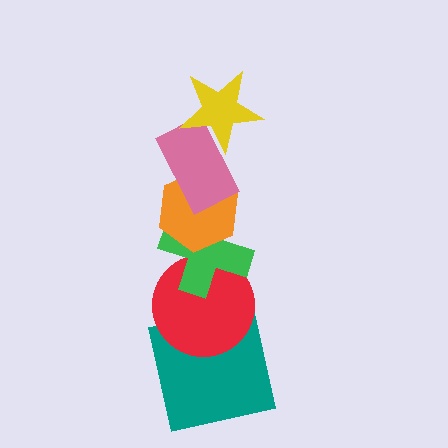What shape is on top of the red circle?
The green cross is on top of the red circle.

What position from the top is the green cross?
The green cross is 4th from the top.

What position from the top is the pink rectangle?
The pink rectangle is 2nd from the top.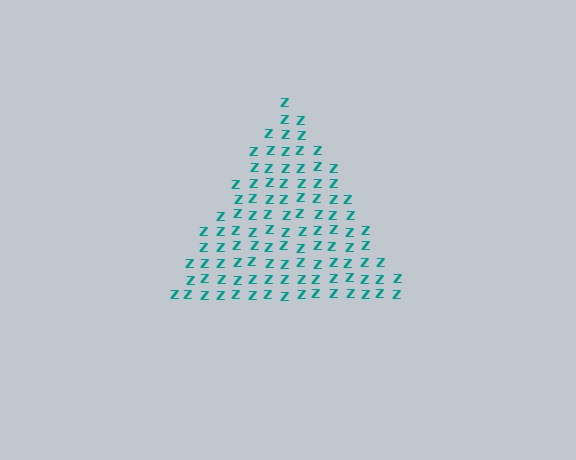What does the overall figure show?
The overall figure shows a triangle.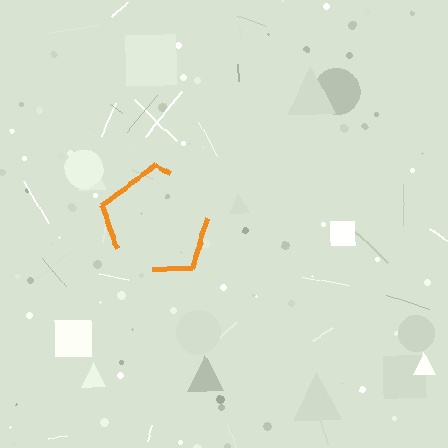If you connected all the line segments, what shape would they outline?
They would outline a pentagon.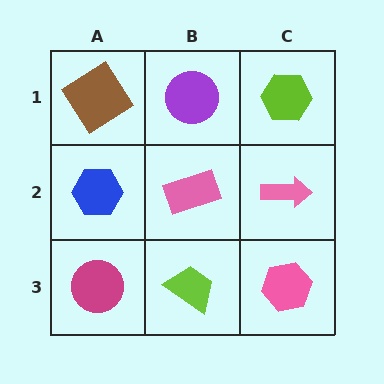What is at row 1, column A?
A brown diamond.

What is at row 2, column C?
A pink arrow.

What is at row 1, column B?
A purple circle.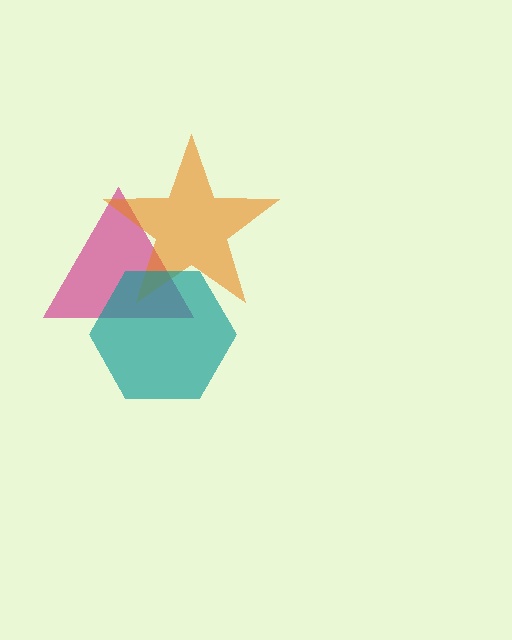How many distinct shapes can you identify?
There are 3 distinct shapes: a magenta triangle, an orange star, a teal hexagon.